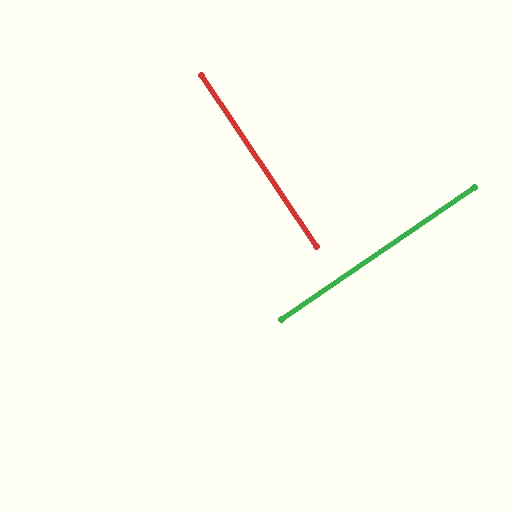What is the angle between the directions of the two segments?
Approximately 90 degrees.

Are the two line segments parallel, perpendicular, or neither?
Perpendicular — they meet at approximately 90°.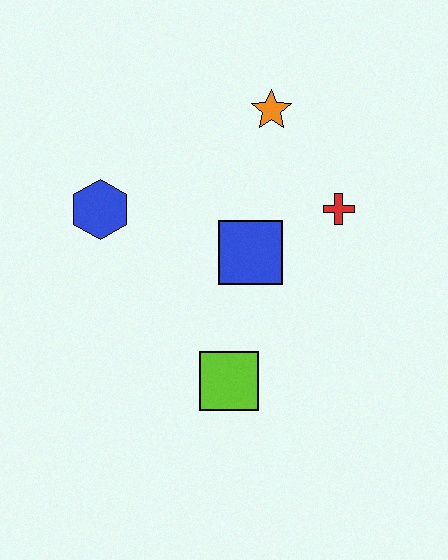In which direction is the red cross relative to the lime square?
The red cross is above the lime square.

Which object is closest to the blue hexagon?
The blue square is closest to the blue hexagon.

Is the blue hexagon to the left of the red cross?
Yes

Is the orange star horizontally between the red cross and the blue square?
Yes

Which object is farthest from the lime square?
The orange star is farthest from the lime square.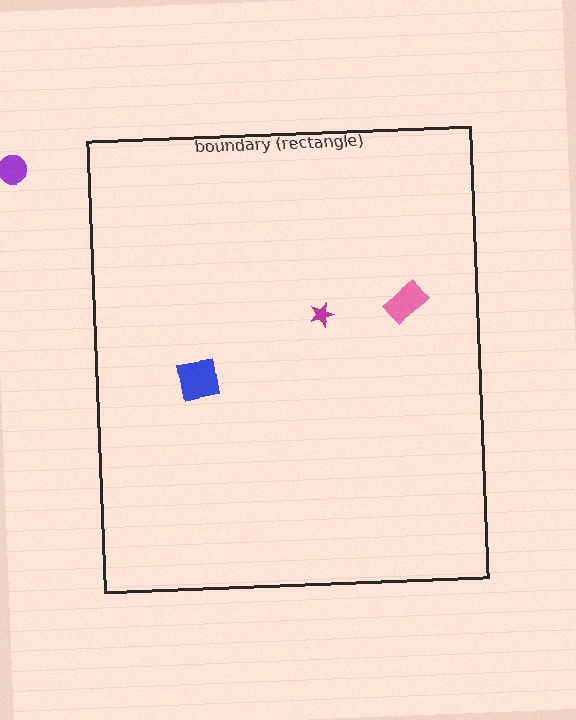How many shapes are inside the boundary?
3 inside, 1 outside.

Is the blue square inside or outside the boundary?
Inside.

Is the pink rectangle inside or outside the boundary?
Inside.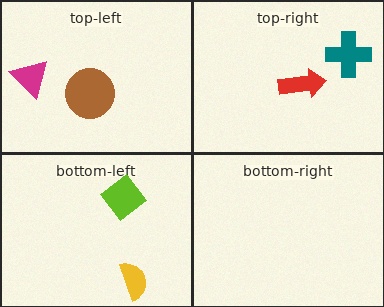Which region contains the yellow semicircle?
The bottom-left region.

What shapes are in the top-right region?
The teal cross, the red arrow.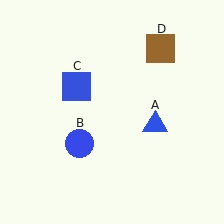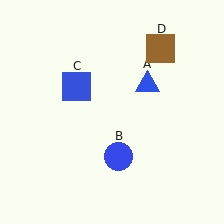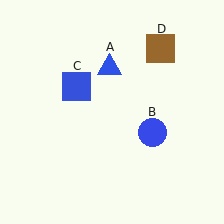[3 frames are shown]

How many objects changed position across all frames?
2 objects changed position: blue triangle (object A), blue circle (object B).